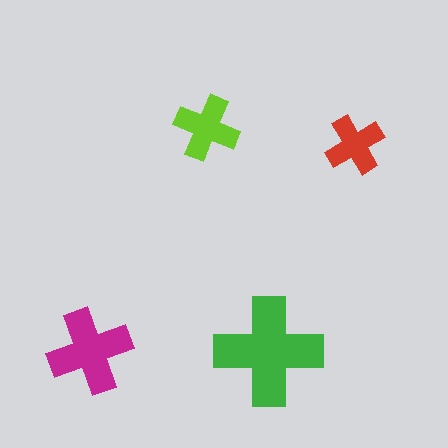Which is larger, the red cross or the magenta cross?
The magenta one.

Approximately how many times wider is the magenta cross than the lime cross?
About 1.5 times wider.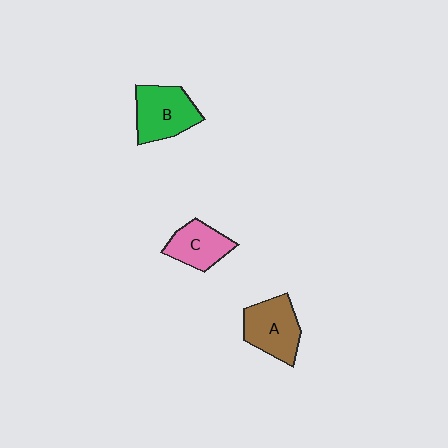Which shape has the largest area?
Shape B (green).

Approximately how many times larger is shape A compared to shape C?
Approximately 1.3 times.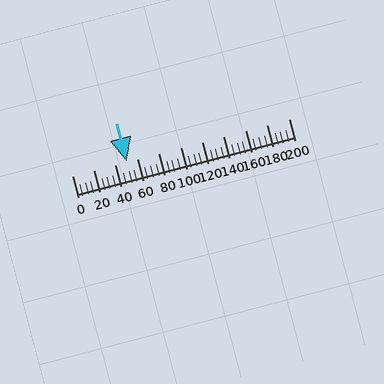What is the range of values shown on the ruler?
The ruler shows values from 0 to 200.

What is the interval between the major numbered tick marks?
The major tick marks are spaced 20 units apart.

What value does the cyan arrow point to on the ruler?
The cyan arrow points to approximately 50.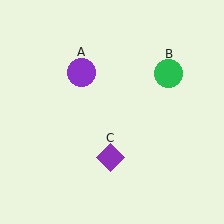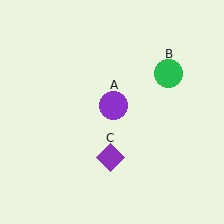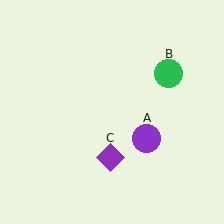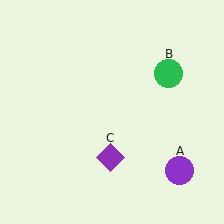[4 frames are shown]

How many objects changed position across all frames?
1 object changed position: purple circle (object A).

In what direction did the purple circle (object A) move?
The purple circle (object A) moved down and to the right.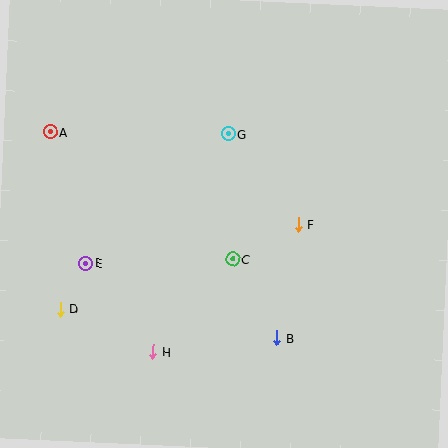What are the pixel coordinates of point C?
Point C is at (233, 259).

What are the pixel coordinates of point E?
Point E is at (86, 263).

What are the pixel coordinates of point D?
Point D is at (61, 309).